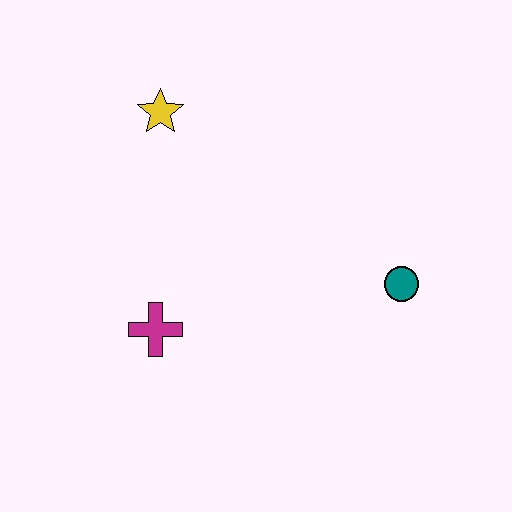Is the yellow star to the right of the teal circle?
No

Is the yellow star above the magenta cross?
Yes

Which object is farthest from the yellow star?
The teal circle is farthest from the yellow star.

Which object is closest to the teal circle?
The magenta cross is closest to the teal circle.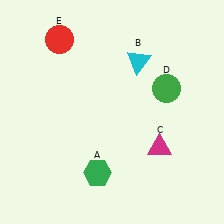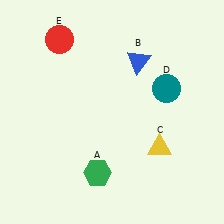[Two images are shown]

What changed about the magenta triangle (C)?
In Image 1, C is magenta. In Image 2, it changed to yellow.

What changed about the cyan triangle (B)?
In Image 1, B is cyan. In Image 2, it changed to blue.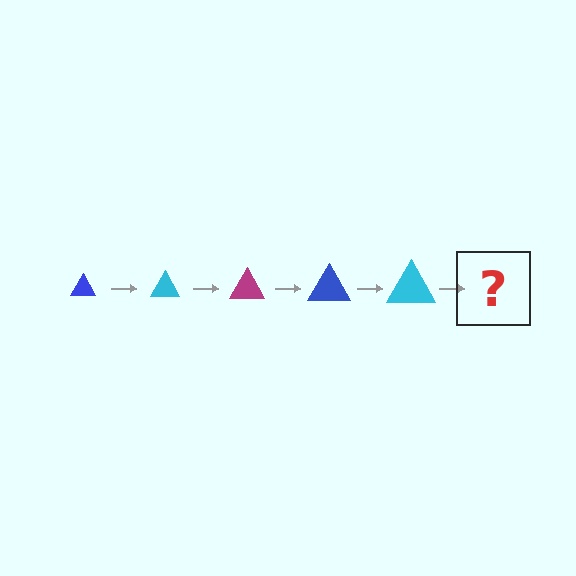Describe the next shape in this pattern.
It should be a magenta triangle, larger than the previous one.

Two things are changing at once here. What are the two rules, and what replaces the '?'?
The two rules are that the triangle grows larger each step and the color cycles through blue, cyan, and magenta. The '?' should be a magenta triangle, larger than the previous one.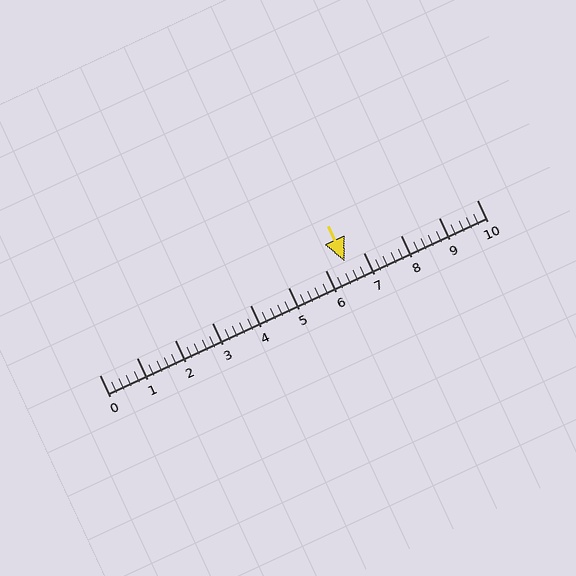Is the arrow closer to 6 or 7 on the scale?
The arrow is closer to 7.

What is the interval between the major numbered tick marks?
The major tick marks are spaced 1 units apart.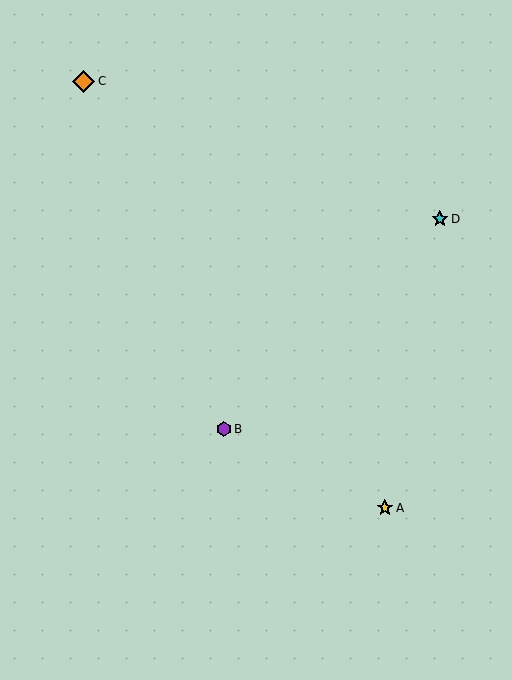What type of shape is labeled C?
Shape C is an orange diamond.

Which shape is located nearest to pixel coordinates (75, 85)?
The orange diamond (labeled C) at (83, 81) is nearest to that location.